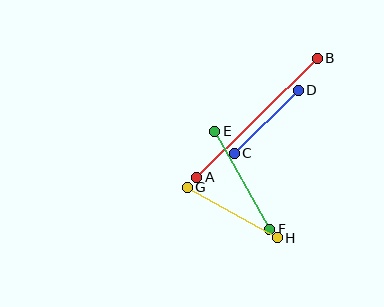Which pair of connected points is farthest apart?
Points A and B are farthest apart.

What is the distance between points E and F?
The distance is approximately 112 pixels.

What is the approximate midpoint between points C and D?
The midpoint is at approximately (266, 122) pixels.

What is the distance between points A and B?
The distance is approximately 169 pixels.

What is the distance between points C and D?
The distance is approximately 90 pixels.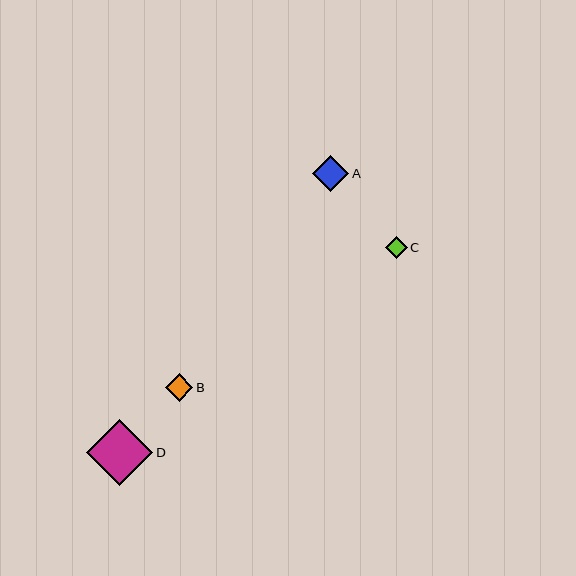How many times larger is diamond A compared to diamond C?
Diamond A is approximately 1.7 times the size of diamond C.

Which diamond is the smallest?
Diamond C is the smallest with a size of approximately 21 pixels.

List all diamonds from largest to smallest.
From largest to smallest: D, A, B, C.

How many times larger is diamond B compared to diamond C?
Diamond B is approximately 1.3 times the size of diamond C.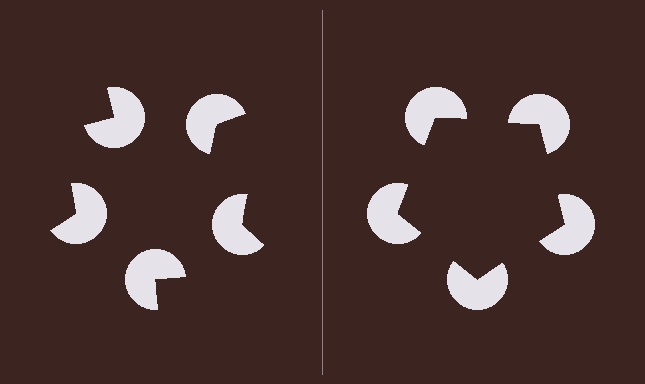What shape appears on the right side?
An illusory pentagon.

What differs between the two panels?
The pac-man discs are positioned identically on both sides; only the wedge orientations differ. On the right they align to a pentagon; on the left they are misaligned.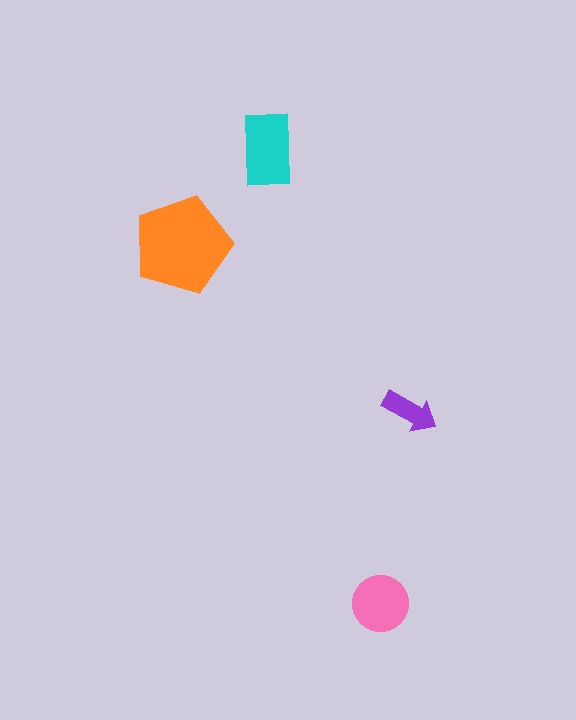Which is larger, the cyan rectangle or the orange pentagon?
The orange pentagon.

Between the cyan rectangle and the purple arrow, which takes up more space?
The cyan rectangle.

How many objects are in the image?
There are 4 objects in the image.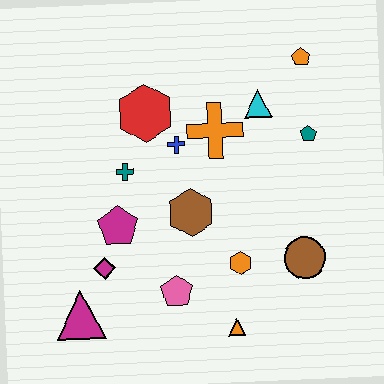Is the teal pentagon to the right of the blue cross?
Yes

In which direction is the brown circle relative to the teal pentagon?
The brown circle is below the teal pentagon.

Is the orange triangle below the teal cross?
Yes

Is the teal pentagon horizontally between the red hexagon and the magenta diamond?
No